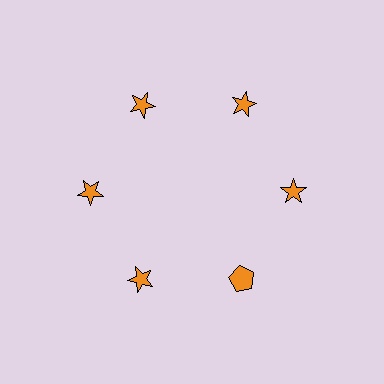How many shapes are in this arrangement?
There are 6 shapes arranged in a ring pattern.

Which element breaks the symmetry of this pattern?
The orange pentagon at roughly the 5 o'clock position breaks the symmetry. All other shapes are orange stars.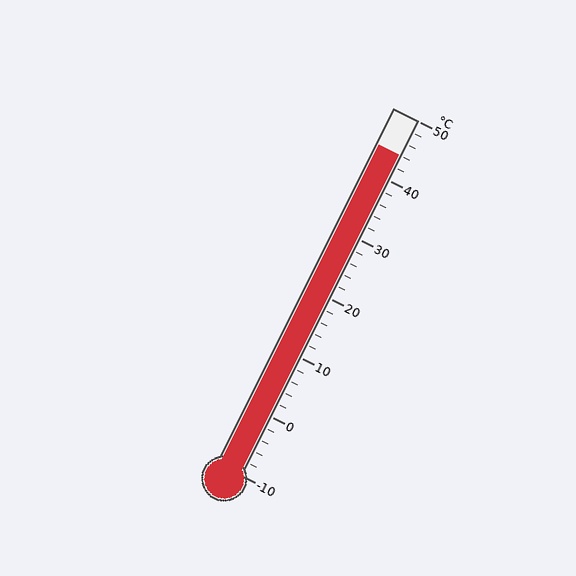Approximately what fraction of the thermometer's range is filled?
The thermometer is filled to approximately 90% of its range.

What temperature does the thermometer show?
The thermometer shows approximately 44°C.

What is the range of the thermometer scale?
The thermometer scale ranges from -10°C to 50°C.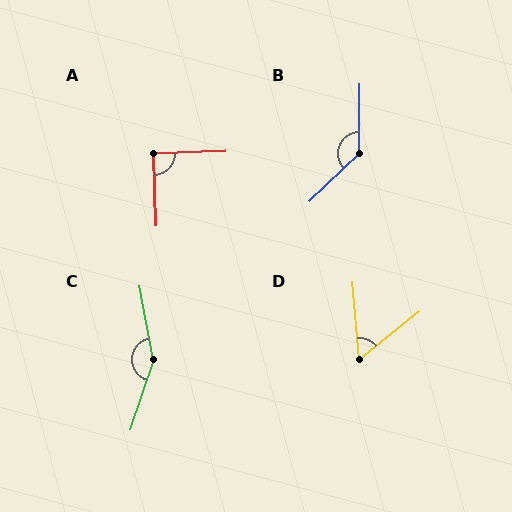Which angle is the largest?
C, at approximately 151 degrees.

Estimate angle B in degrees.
Approximately 134 degrees.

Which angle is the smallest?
D, at approximately 56 degrees.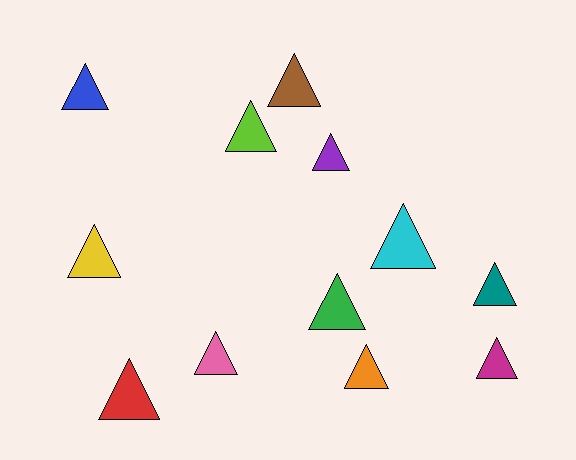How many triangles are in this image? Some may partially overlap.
There are 12 triangles.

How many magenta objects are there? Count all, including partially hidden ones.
There is 1 magenta object.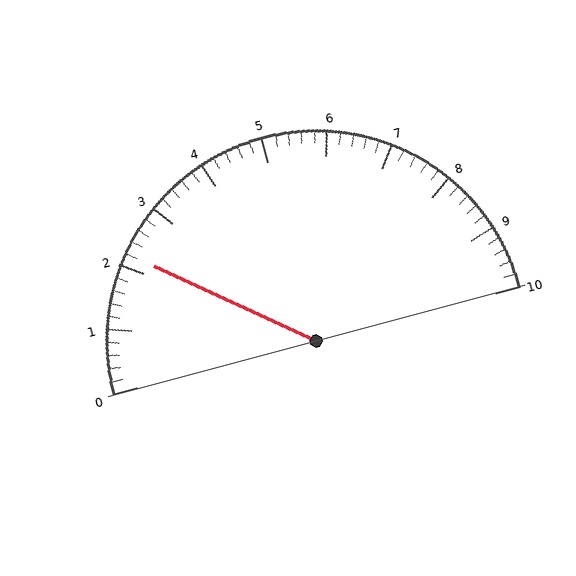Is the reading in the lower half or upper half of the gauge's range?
The reading is in the lower half of the range (0 to 10).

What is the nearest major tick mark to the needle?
The nearest major tick mark is 2.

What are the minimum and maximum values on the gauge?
The gauge ranges from 0 to 10.